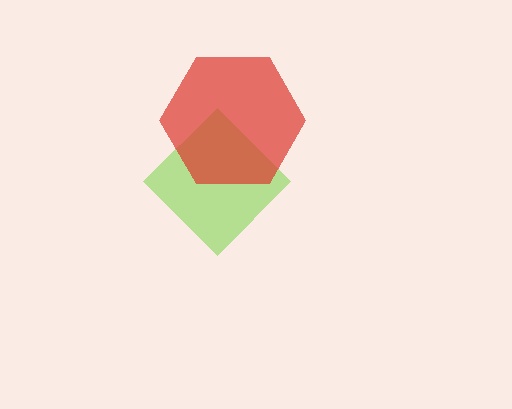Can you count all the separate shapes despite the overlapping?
Yes, there are 2 separate shapes.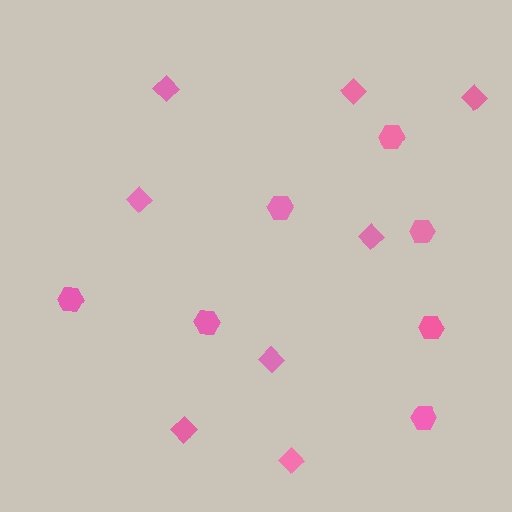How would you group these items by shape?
There are 2 groups: one group of hexagons (7) and one group of diamonds (8).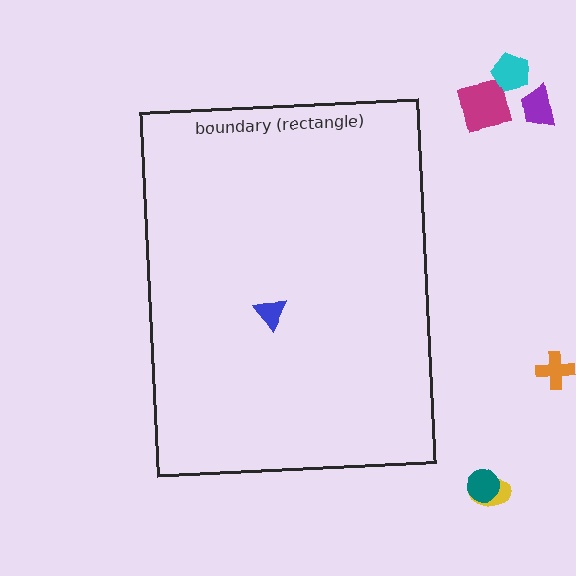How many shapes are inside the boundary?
1 inside, 6 outside.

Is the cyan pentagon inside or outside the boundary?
Outside.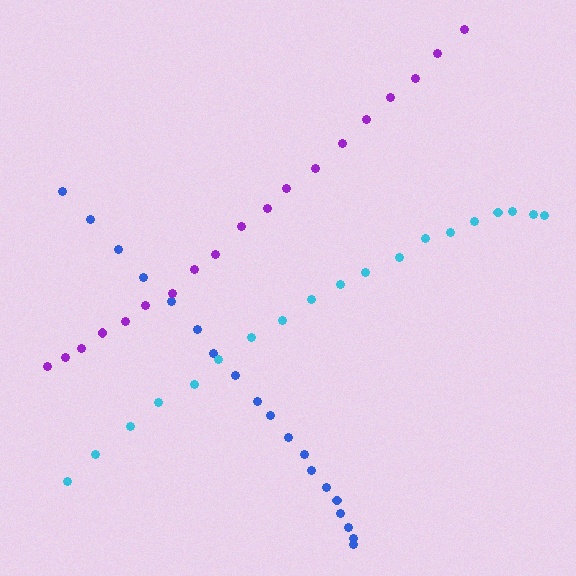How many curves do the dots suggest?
There are 3 distinct paths.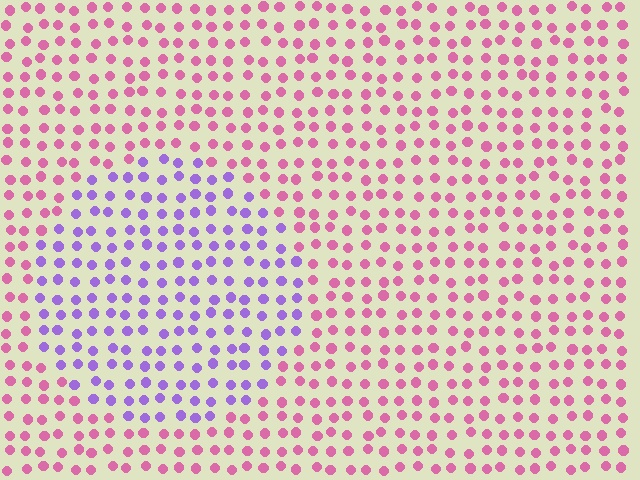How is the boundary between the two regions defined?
The boundary is defined purely by a slight shift in hue (about 59 degrees). Spacing, size, and orientation are identical on both sides.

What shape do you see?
I see a circle.